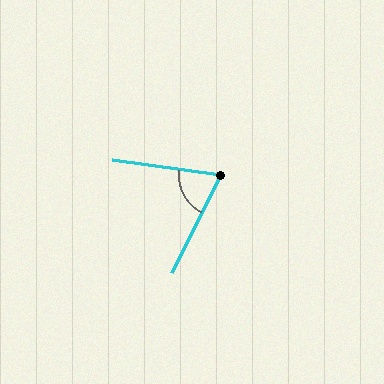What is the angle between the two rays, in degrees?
Approximately 71 degrees.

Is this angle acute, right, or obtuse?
It is acute.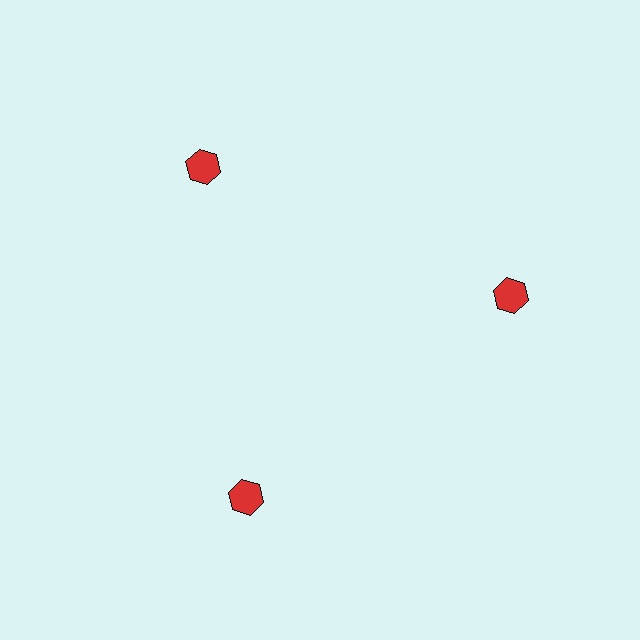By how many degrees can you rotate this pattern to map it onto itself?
The pattern maps onto itself every 120 degrees of rotation.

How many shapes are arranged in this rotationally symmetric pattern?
There are 3 shapes, arranged in 3 groups of 1.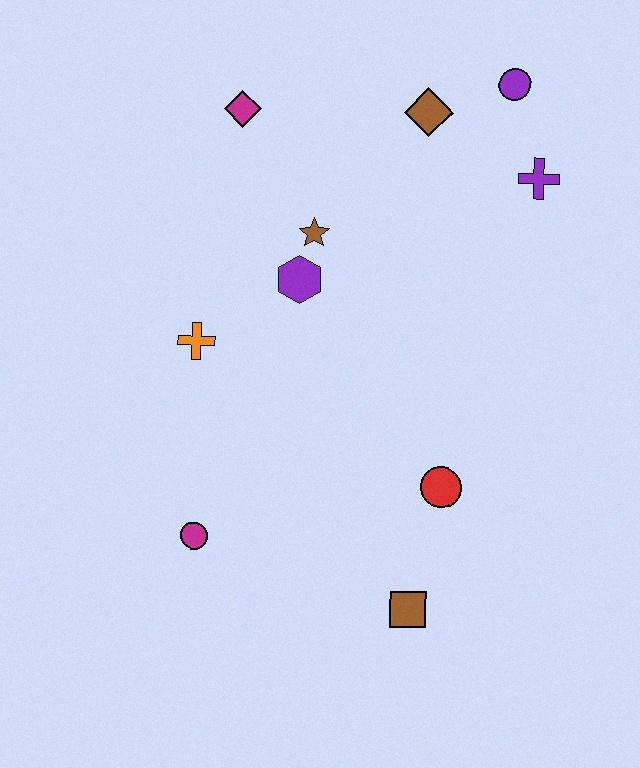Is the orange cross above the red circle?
Yes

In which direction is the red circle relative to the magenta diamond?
The red circle is below the magenta diamond.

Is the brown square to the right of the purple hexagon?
Yes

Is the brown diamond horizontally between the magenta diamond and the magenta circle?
No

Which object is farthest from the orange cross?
The purple circle is farthest from the orange cross.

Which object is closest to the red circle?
The brown square is closest to the red circle.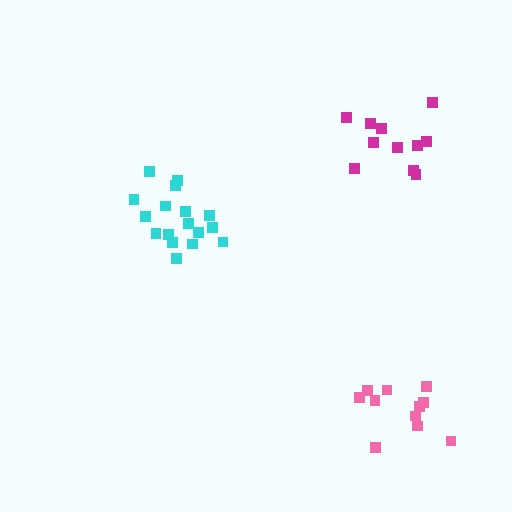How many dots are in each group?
Group 1: 17 dots, Group 2: 11 dots, Group 3: 11 dots (39 total).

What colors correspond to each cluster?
The clusters are colored: cyan, pink, magenta.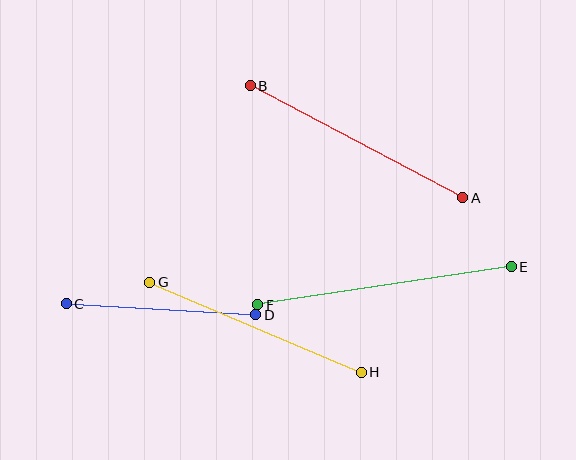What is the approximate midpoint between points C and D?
The midpoint is at approximately (161, 309) pixels.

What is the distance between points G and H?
The distance is approximately 230 pixels.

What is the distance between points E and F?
The distance is approximately 256 pixels.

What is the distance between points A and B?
The distance is approximately 240 pixels.